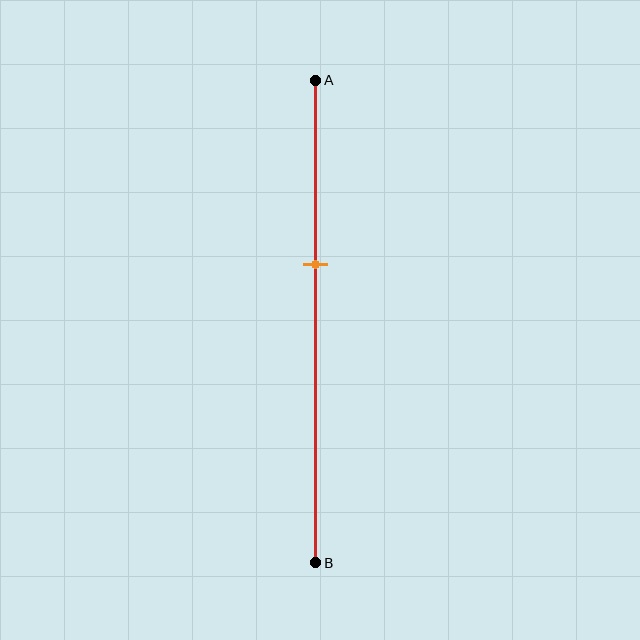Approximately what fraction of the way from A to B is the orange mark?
The orange mark is approximately 40% of the way from A to B.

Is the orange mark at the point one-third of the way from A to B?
No, the mark is at about 40% from A, not at the 33% one-third point.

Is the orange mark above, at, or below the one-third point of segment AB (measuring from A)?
The orange mark is below the one-third point of segment AB.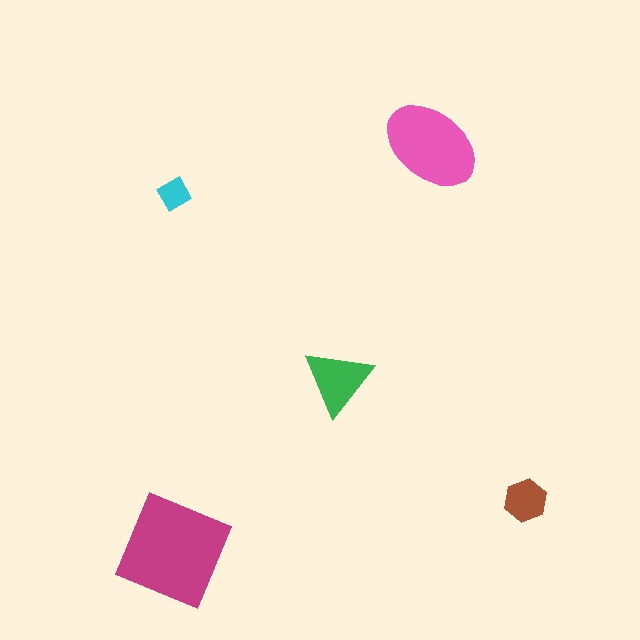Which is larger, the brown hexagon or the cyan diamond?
The brown hexagon.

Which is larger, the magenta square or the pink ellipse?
The magenta square.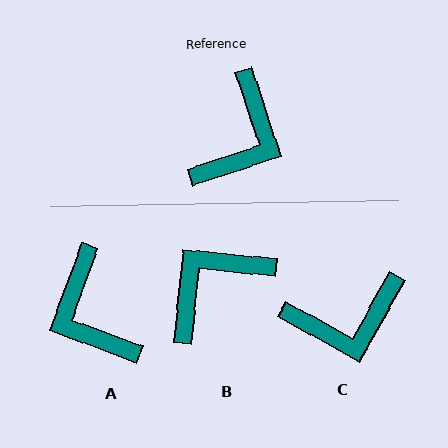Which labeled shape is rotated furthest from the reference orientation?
B, about 156 degrees away.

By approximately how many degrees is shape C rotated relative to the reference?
Approximately 48 degrees clockwise.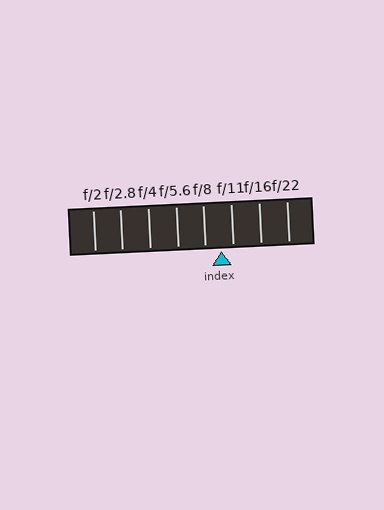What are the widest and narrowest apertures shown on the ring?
The widest aperture shown is f/2 and the narrowest is f/22.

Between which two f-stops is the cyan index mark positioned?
The index mark is between f/8 and f/11.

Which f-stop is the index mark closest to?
The index mark is closest to f/11.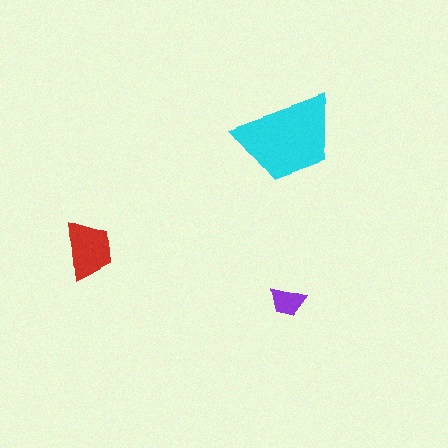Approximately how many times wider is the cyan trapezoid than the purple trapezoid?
About 3 times wider.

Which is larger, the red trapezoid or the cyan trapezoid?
The cyan one.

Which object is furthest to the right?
The cyan trapezoid is rightmost.